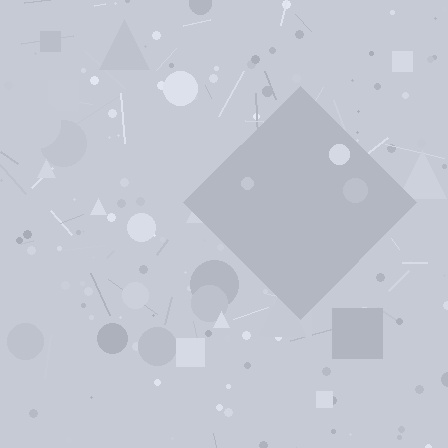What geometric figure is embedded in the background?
A diamond is embedded in the background.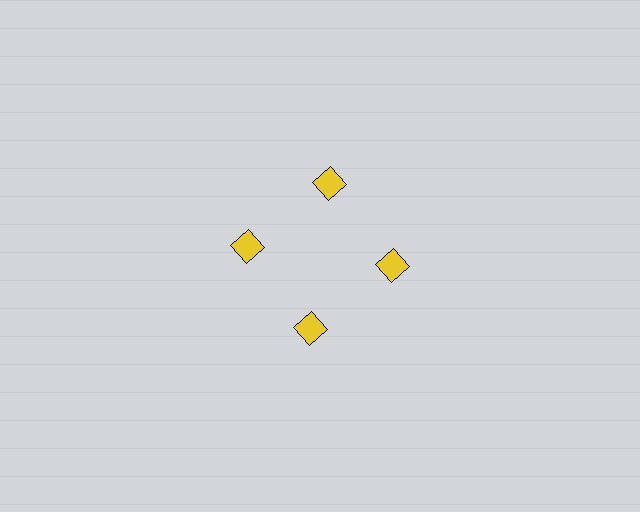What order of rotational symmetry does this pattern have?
This pattern has 4-fold rotational symmetry.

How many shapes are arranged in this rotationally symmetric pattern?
There are 4 shapes, arranged in 4 groups of 1.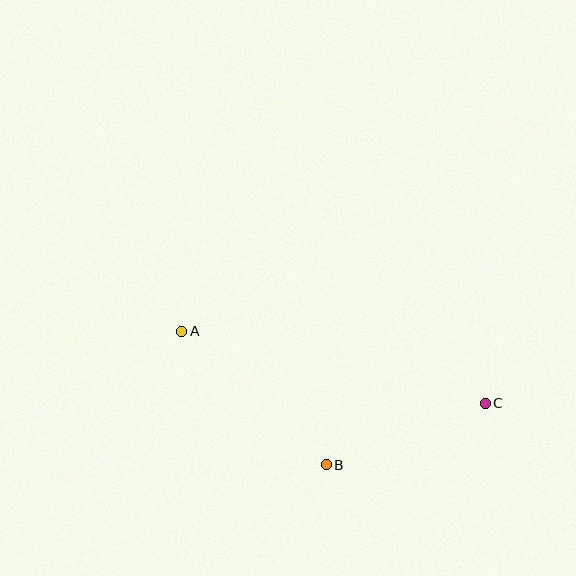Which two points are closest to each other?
Points B and C are closest to each other.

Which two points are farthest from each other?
Points A and C are farthest from each other.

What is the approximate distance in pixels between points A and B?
The distance between A and B is approximately 197 pixels.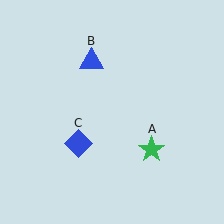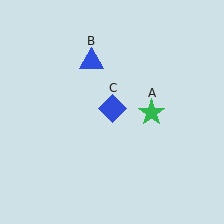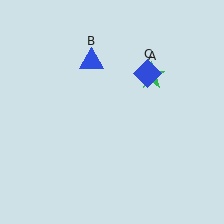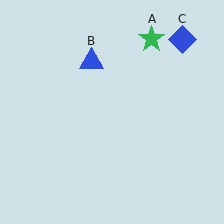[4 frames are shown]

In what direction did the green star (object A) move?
The green star (object A) moved up.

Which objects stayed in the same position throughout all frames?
Blue triangle (object B) remained stationary.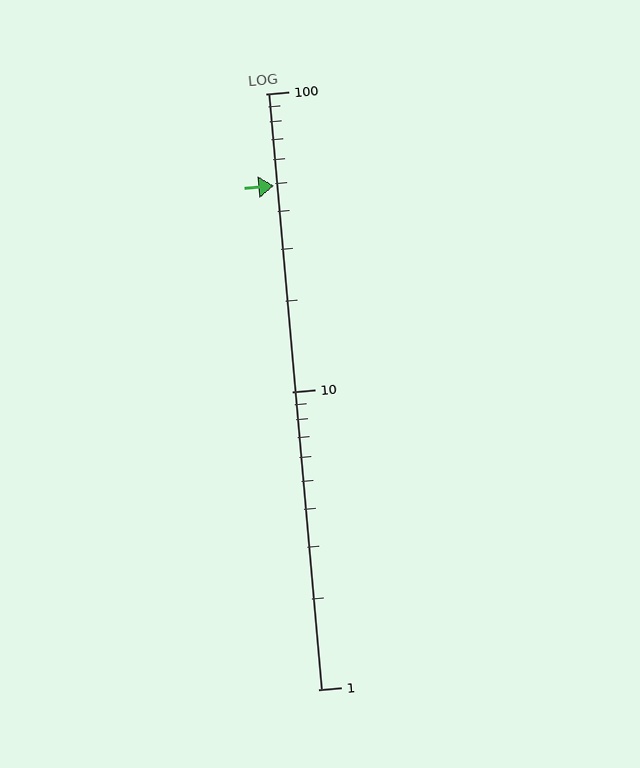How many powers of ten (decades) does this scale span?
The scale spans 2 decades, from 1 to 100.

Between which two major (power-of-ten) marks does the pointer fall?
The pointer is between 10 and 100.